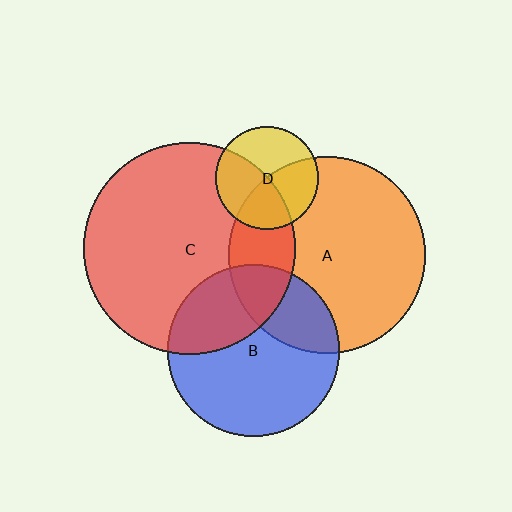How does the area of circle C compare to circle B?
Approximately 1.5 times.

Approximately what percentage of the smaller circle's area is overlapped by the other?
Approximately 45%.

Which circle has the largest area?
Circle C (red).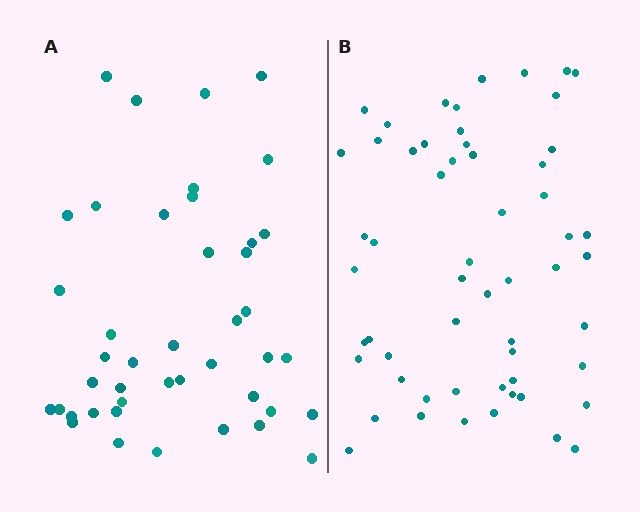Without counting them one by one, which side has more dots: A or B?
Region B (the right region) has more dots.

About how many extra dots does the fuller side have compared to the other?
Region B has approximately 15 more dots than region A.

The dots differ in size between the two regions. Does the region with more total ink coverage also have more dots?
No. Region A has more total ink coverage because its dots are larger, but region B actually contains more individual dots. Total area can be misleading — the number of items is what matters here.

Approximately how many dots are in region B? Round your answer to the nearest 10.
About 60 dots. (The exact count is 57, which rounds to 60.)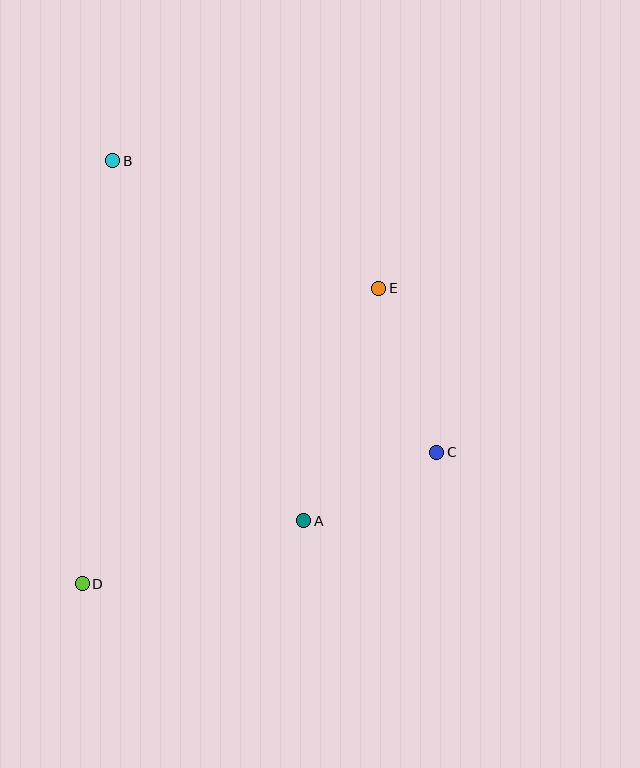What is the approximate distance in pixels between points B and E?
The distance between B and E is approximately 295 pixels.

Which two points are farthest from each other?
Points B and C are farthest from each other.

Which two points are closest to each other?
Points A and C are closest to each other.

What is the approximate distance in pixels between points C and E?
The distance between C and E is approximately 174 pixels.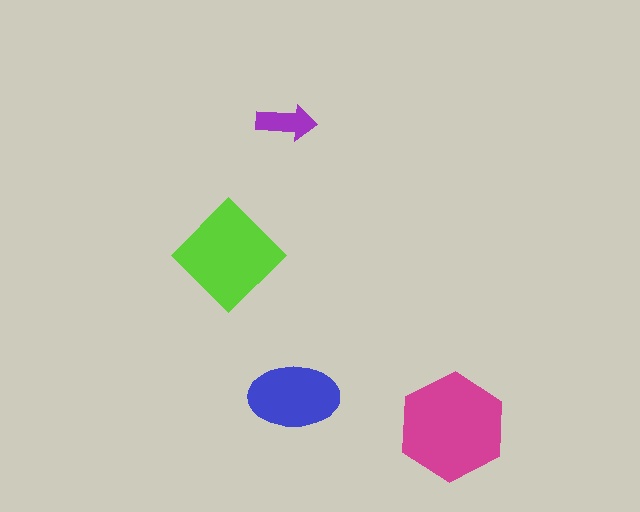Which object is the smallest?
The purple arrow.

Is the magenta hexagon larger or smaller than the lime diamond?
Larger.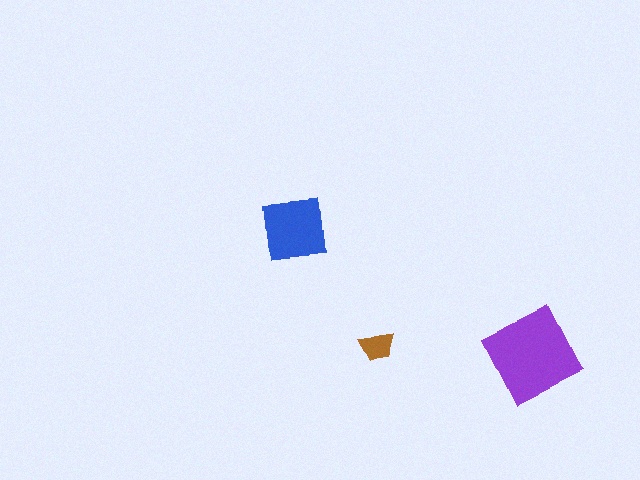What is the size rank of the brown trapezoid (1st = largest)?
3rd.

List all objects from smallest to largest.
The brown trapezoid, the blue square, the purple square.